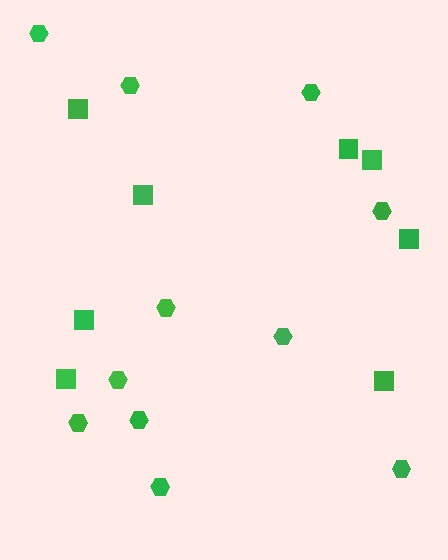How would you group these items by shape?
There are 2 groups: one group of hexagons (11) and one group of squares (8).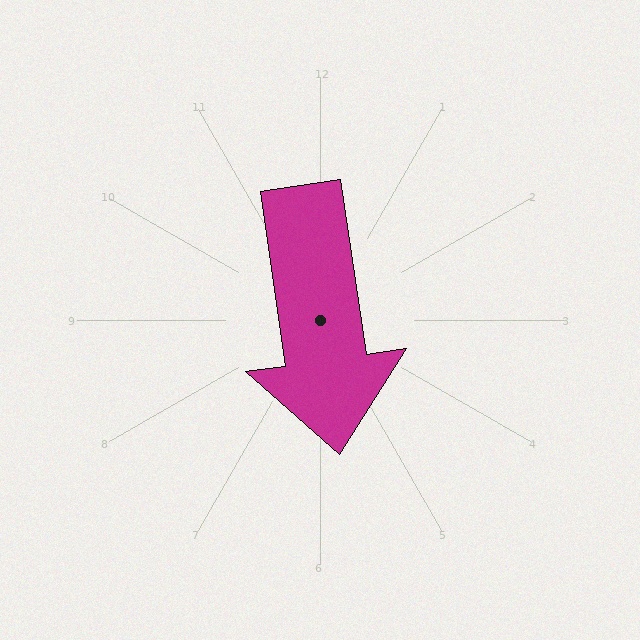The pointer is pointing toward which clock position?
Roughly 6 o'clock.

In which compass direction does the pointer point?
South.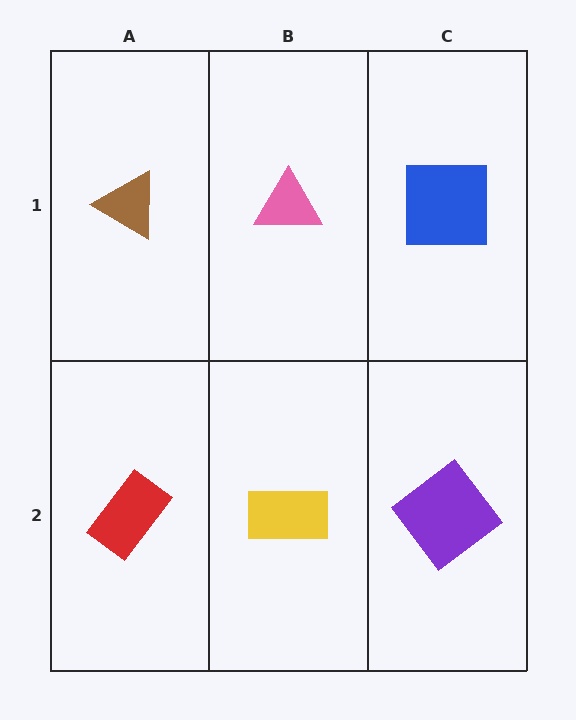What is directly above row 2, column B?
A pink triangle.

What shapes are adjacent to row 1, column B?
A yellow rectangle (row 2, column B), a brown triangle (row 1, column A), a blue square (row 1, column C).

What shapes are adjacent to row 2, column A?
A brown triangle (row 1, column A), a yellow rectangle (row 2, column B).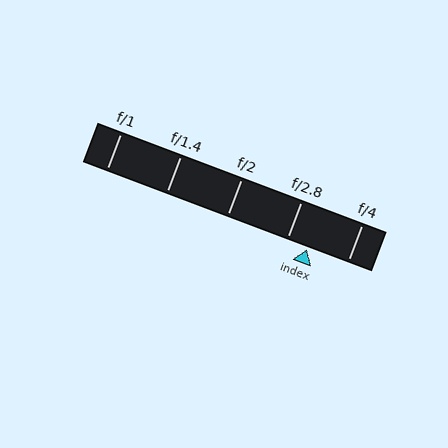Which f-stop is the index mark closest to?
The index mark is closest to f/2.8.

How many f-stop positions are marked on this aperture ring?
There are 5 f-stop positions marked.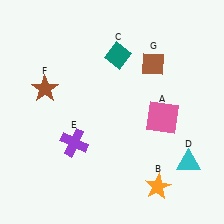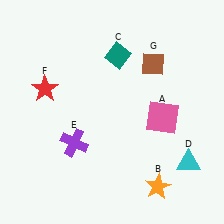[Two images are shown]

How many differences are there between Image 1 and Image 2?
There is 1 difference between the two images.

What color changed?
The star (F) changed from brown in Image 1 to red in Image 2.